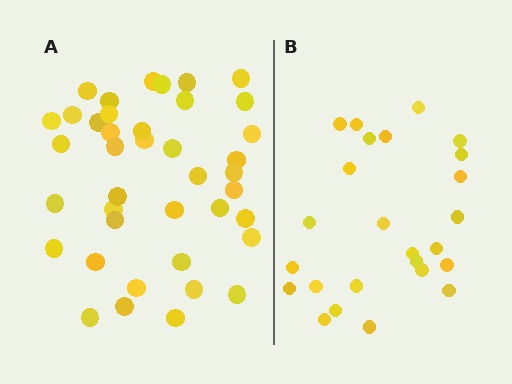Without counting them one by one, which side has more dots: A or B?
Region A (the left region) has more dots.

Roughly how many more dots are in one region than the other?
Region A has approximately 15 more dots than region B.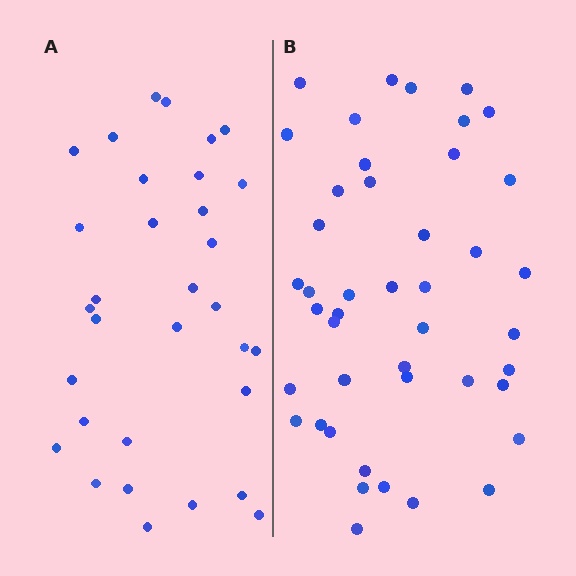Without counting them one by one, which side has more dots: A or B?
Region B (the right region) has more dots.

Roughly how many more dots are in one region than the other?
Region B has roughly 12 or so more dots than region A.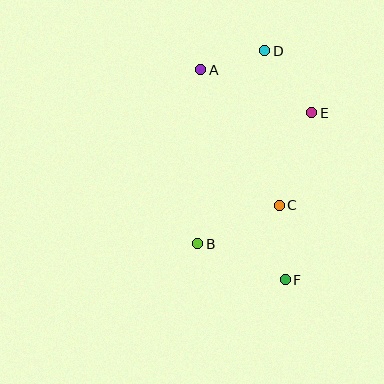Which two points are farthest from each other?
Points D and F are farthest from each other.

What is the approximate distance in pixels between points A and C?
The distance between A and C is approximately 157 pixels.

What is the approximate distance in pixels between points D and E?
The distance between D and E is approximately 78 pixels.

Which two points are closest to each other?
Points A and D are closest to each other.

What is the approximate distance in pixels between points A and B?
The distance between A and B is approximately 174 pixels.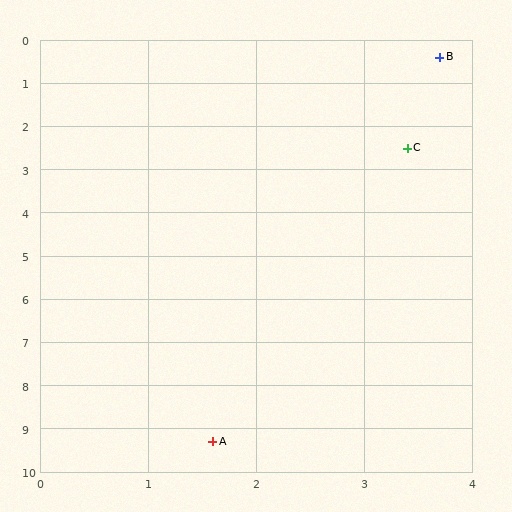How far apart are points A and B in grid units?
Points A and B are about 9.1 grid units apart.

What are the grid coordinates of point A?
Point A is at approximately (1.6, 9.3).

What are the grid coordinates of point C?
Point C is at approximately (3.4, 2.5).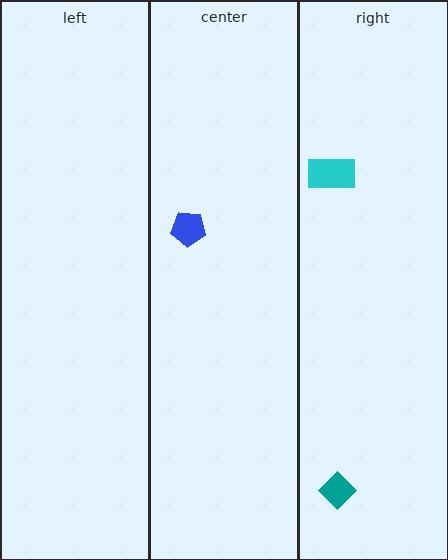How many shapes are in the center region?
1.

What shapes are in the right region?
The teal diamond, the cyan rectangle.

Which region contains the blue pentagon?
The center region.